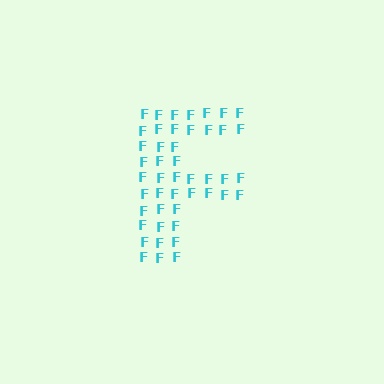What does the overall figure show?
The overall figure shows the letter F.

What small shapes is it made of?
It is made of small letter F's.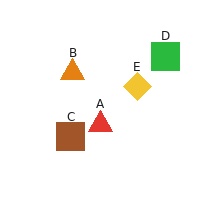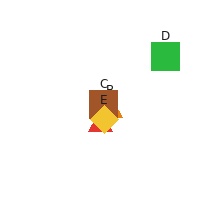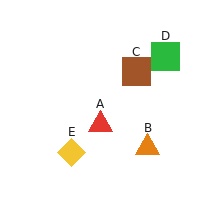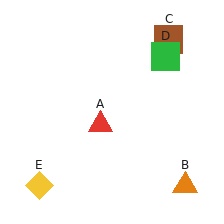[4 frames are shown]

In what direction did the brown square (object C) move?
The brown square (object C) moved up and to the right.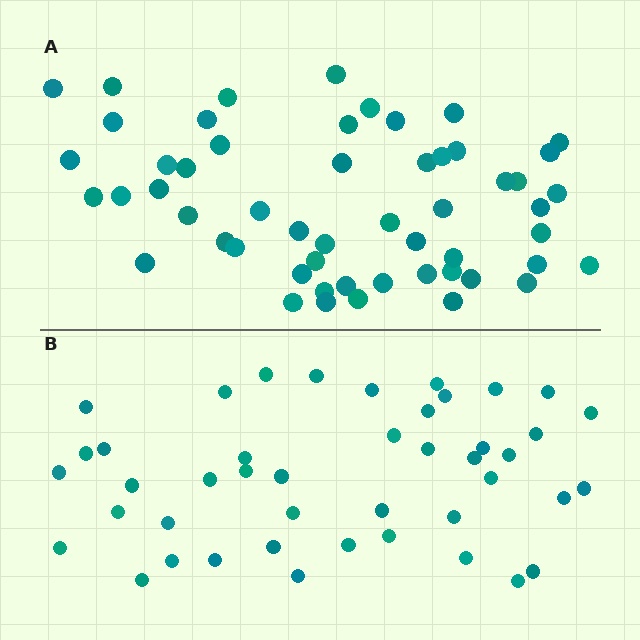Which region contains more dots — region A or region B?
Region A (the top region) has more dots.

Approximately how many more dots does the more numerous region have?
Region A has roughly 10 or so more dots than region B.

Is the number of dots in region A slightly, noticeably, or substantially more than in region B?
Region A has only slightly more — the two regions are fairly close. The ratio is roughly 1.2 to 1.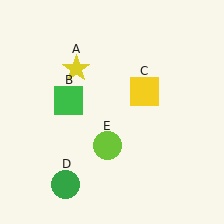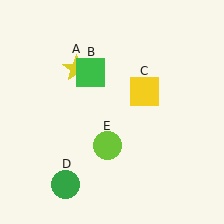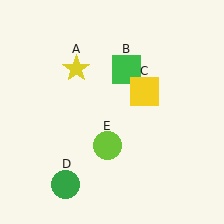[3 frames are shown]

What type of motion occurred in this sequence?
The green square (object B) rotated clockwise around the center of the scene.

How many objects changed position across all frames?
1 object changed position: green square (object B).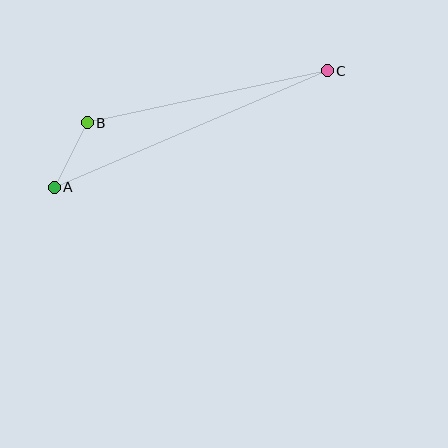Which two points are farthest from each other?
Points A and C are farthest from each other.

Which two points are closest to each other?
Points A and B are closest to each other.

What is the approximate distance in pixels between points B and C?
The distance between B and C is approximately 246 pixels.